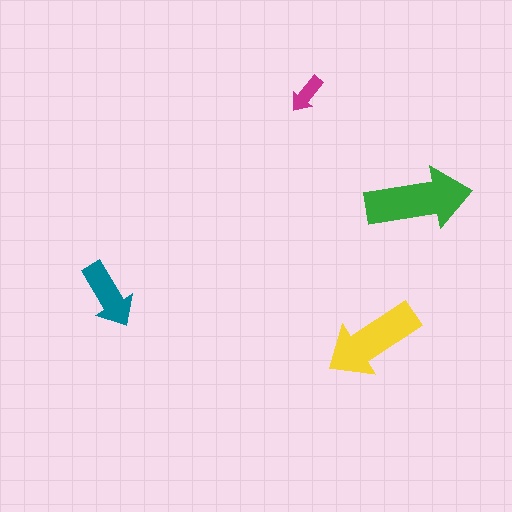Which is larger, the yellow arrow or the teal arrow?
The yellow one.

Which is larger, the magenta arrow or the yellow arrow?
The yellow one.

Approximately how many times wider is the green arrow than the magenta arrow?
About 2.5 times wider.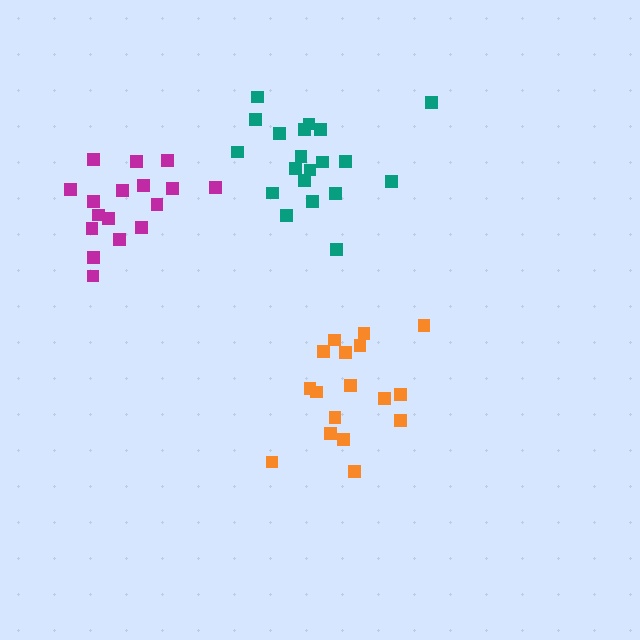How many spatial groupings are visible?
There are 3 spatial groupings.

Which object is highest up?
The teal cluster is topmost.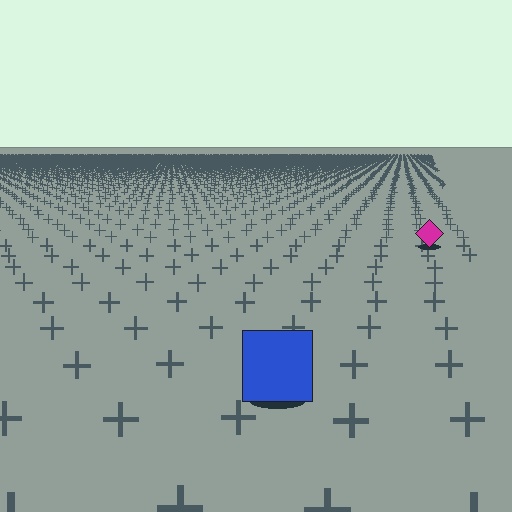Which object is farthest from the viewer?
The magenta diamond is farthest from the viewer. It appears smaller and the ground texture around it is denser.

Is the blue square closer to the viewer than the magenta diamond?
Yes. The blue square is closer — you can tell from the texture gradient: the ground texture is coarser near it.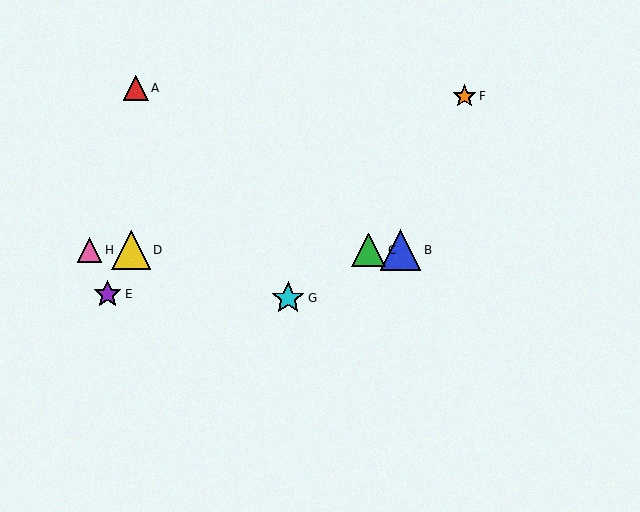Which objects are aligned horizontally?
Objects B, C, D, H are aligned horizontally.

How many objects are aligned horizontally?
4 objects (B, C, D, H) are aligned horizontally.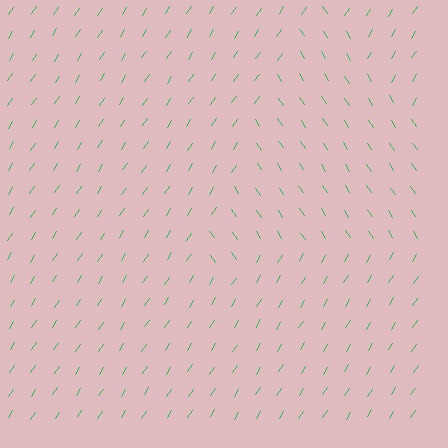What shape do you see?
I see a triangle.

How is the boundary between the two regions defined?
The boundary is defined purely by a change in line orientation (approximately 65 degrees difference). All lines are the same color and thickness.